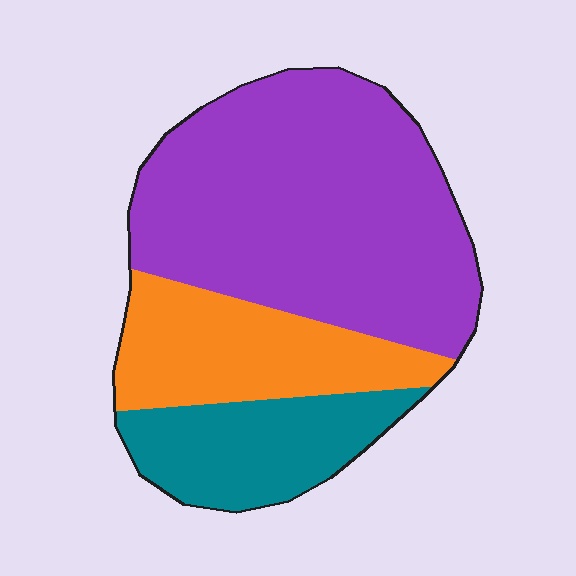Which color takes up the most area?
Purple, at roughly 55%.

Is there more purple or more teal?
Purple.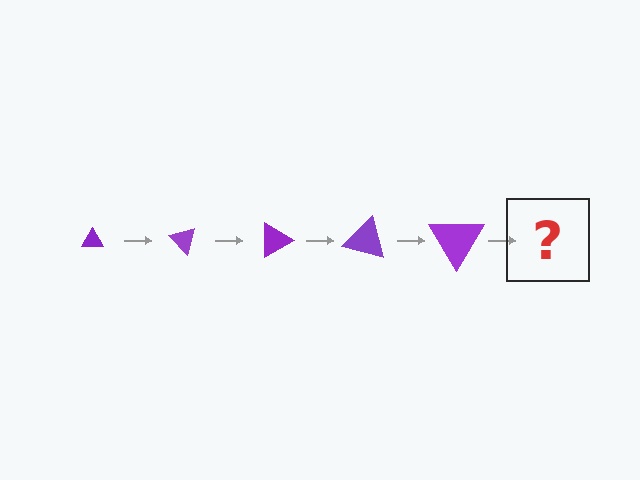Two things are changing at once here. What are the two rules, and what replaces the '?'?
The two rules are that the triangle grows larger each step and it rotates 45 degrees each step. The '?' should be a triangle, larger than the previous one and rotated 225 degrees from the start.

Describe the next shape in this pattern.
It should be a triangle, larger than the previous one and rotated 225 degrees from the start.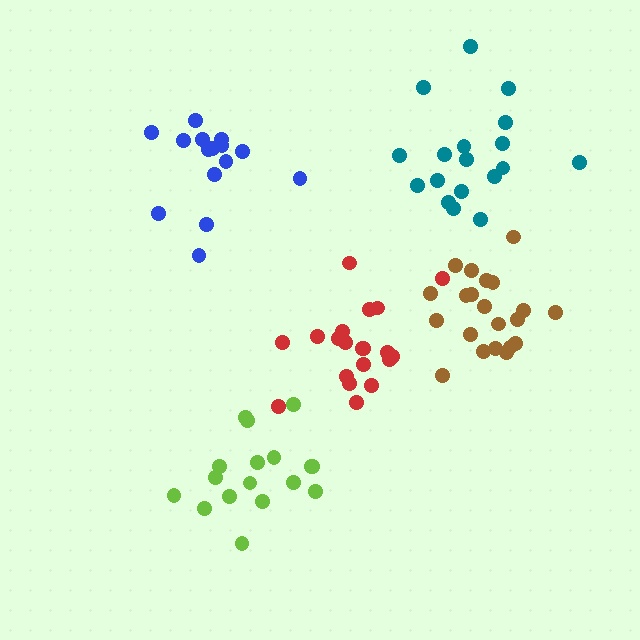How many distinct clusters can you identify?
There are 5 distinct clusters.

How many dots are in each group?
Group 1: 17 dots, Group 2: 18 dots, Group 3: 21 dots, Group 4: 20 dots, Group 5: 15 dots (91 total).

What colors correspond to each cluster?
The clusters are colored: lime, teal, brown, red, blue.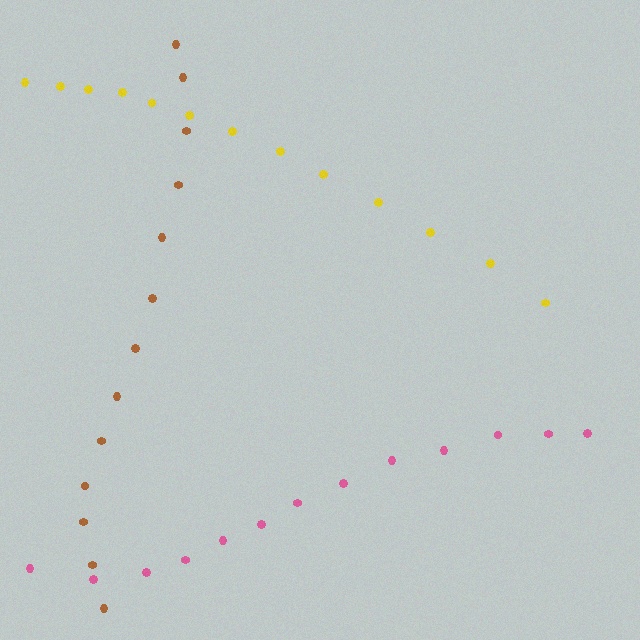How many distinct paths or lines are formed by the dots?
There are 3 distinct paths.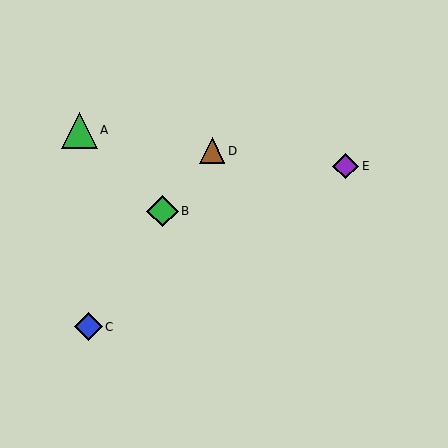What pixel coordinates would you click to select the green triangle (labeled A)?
Click at (79, 130) to select the green triangle A.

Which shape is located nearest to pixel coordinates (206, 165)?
The brown triangle (labeled D) at (212, 151) is nearest to that location.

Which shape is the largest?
The green triangle (labeled A) is the largest.